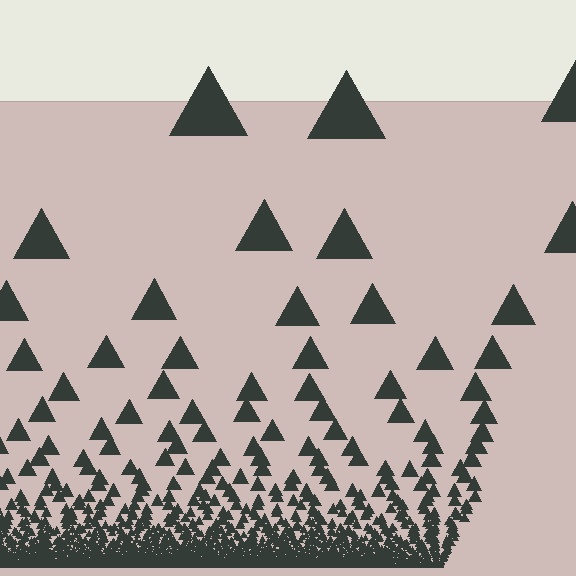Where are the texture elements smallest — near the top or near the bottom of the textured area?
Near the bottom.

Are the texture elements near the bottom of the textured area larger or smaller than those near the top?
Smaller. The gradient is inverted — elements near the bottom are smaller and denser.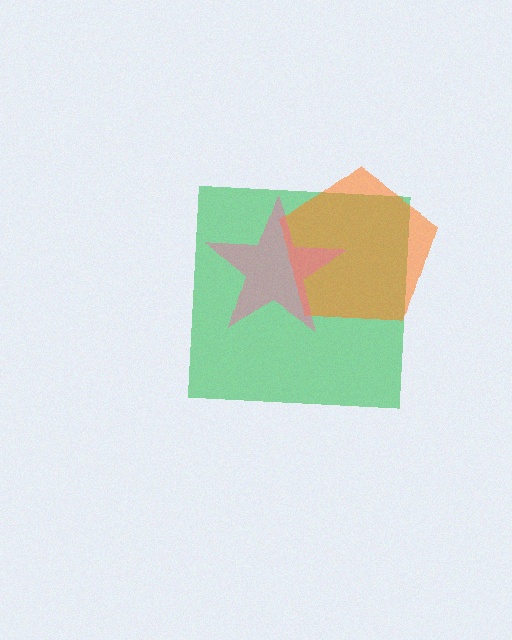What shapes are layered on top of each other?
The layered shapes are: a green square, an orange pentagon, a pink star.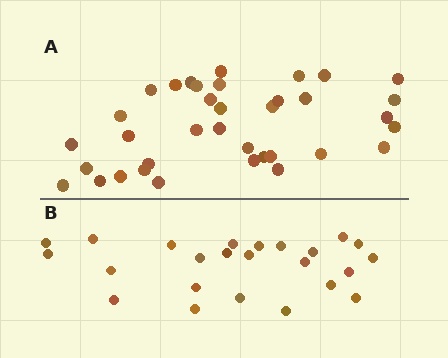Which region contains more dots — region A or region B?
Region A (the top region) has more dots.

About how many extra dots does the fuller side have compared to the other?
Region A has roughly 12 or so more dots than region B.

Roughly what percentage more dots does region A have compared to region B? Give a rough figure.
About 50% more.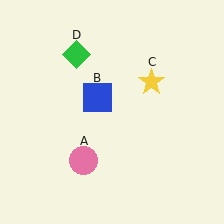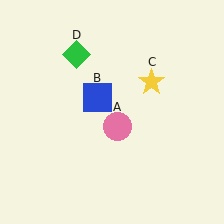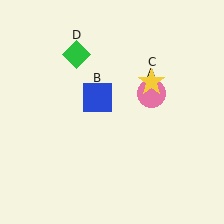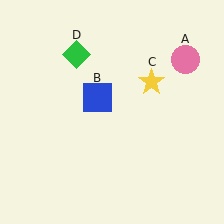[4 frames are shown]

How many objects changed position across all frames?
1 object changed position: pink circle (object A).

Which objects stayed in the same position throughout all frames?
Blue square (object B) and yellow star (object C) and green diamond (object D) remained stationary.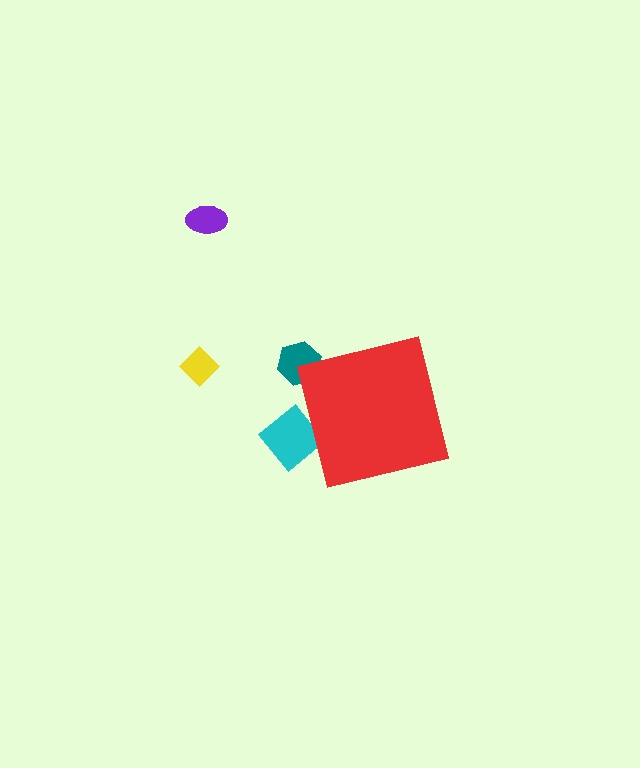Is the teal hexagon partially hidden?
Yes, the teal hexagon is partially hidden behind the red square.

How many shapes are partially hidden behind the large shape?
2 shapes are partially hidden.